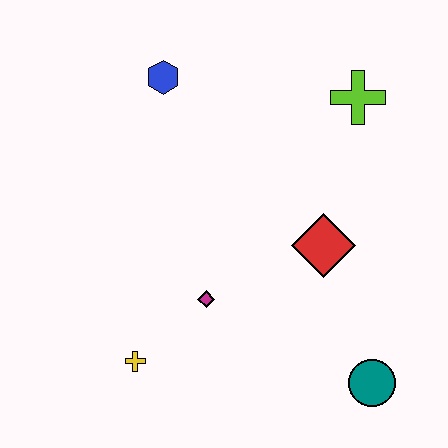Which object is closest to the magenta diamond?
The yellow cross is closest to the magenta diamond.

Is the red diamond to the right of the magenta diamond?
Yes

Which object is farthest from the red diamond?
The blue hexagon is farthest from the red diamond.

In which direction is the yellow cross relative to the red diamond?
The yellow cross is to the left of the red diamond.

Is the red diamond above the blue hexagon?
No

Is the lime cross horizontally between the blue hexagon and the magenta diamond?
No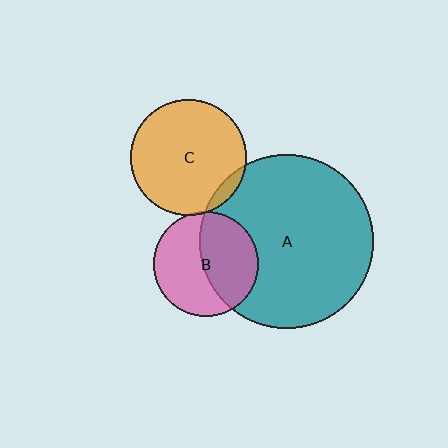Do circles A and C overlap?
Yes.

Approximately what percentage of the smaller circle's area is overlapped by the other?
Approximately 5%.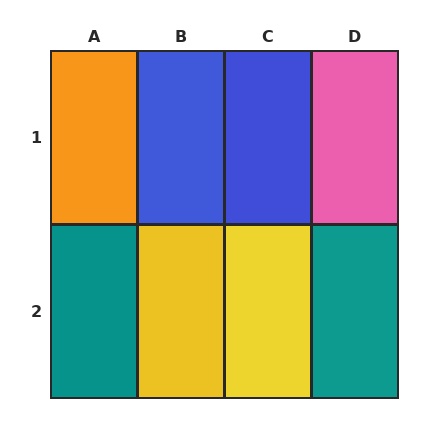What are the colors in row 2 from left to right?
Teal, yellow, yellow, teal.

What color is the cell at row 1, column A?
Orange.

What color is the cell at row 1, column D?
Pink.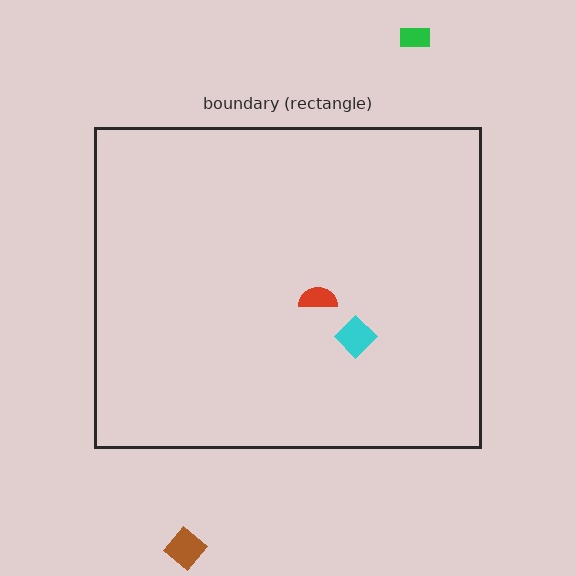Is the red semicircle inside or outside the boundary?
Inside.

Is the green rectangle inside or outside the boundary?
Outside.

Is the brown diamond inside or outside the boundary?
Outside.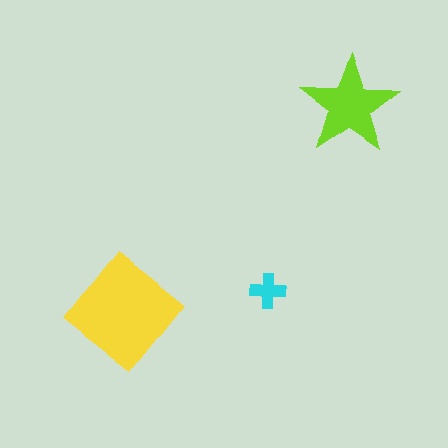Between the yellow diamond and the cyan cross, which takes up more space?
The yellow diamond.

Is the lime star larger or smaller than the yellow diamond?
Smaller.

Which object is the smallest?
The cyan cross.